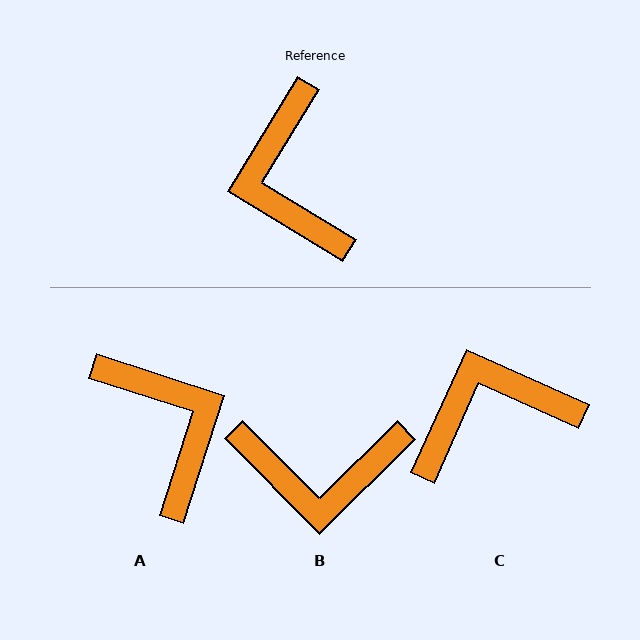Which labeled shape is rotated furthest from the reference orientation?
A, about 167 degrees away.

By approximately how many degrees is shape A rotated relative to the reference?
Approximately 167 degrees clockwise.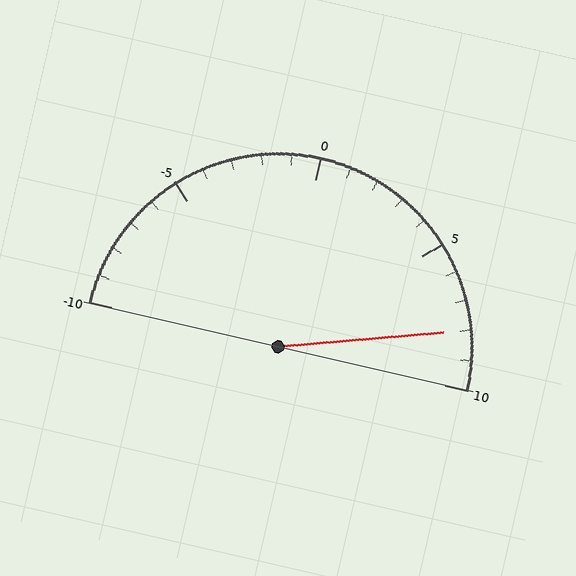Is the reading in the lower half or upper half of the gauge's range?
The reading is in the upper half of the range (-10 to 10).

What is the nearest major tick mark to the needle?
The nearest major tick mark is 10.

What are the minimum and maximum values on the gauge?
The gauge ranges from -10 to 10.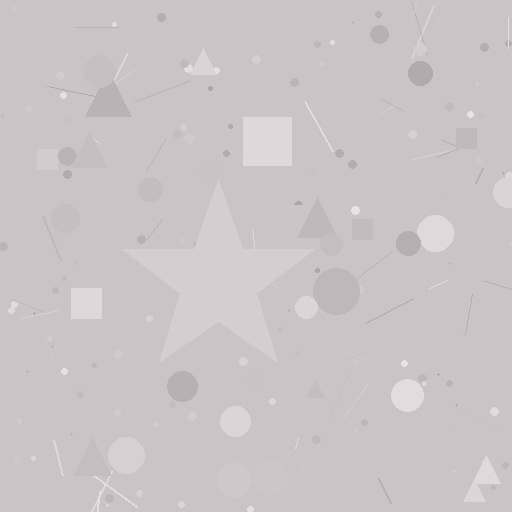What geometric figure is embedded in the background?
A star is embedded in the background.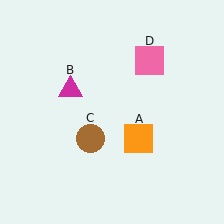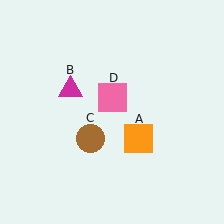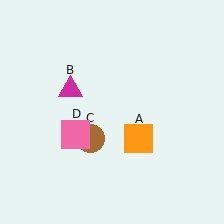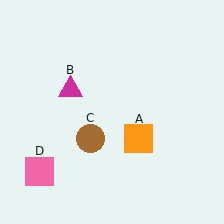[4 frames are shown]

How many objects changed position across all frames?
1 object changed position: pink square (object D).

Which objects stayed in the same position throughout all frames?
Orange square (object A) and magenta triangle (object B) and brown circle (object C) remained stationary.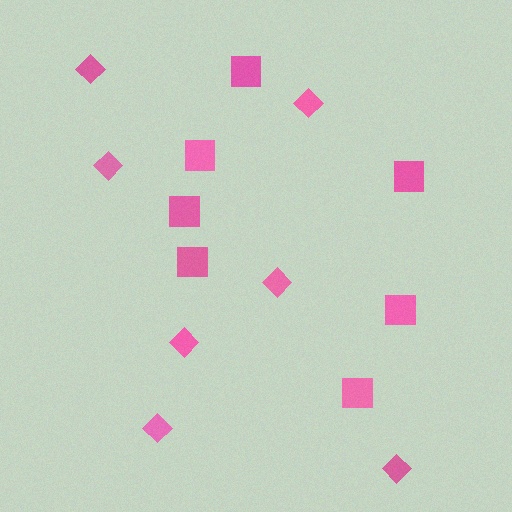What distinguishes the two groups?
There are 2 groups: one group of diamonds (7) and one group of squares (7).